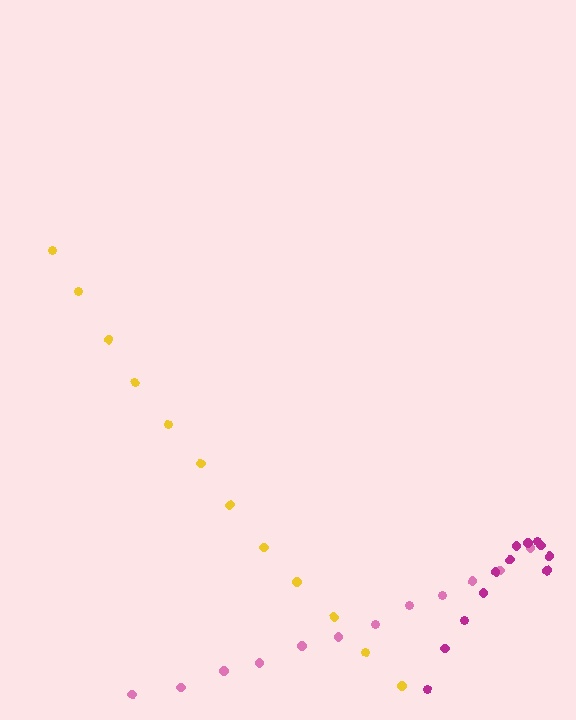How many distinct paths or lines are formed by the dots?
There are 3 distinct paths.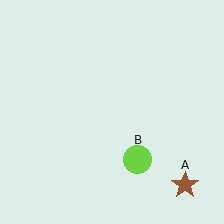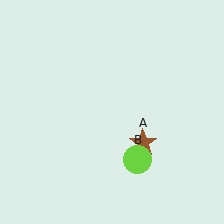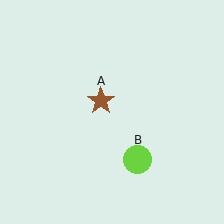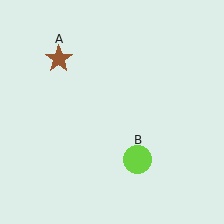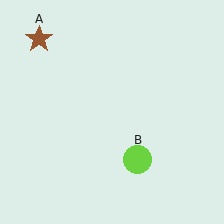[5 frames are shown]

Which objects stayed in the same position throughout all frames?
Lime circle (object B) remained stationary.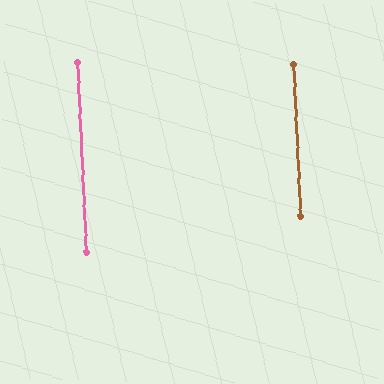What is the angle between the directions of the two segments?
Approximately 0 degrees.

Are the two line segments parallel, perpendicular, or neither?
Parallel — their directions differ by only 0.2°.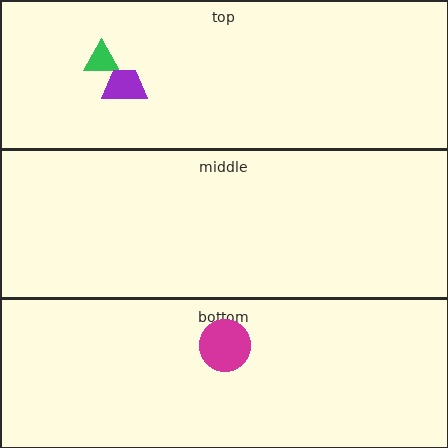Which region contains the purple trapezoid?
The top region.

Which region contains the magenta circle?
The bottom region.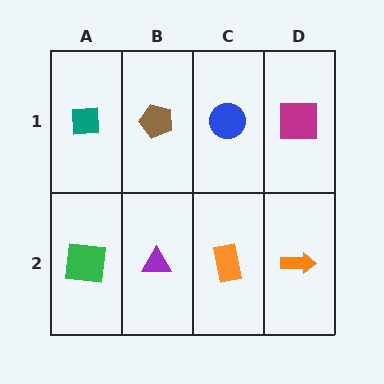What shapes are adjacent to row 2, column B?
A brown pentagon (row 1, column B), a green square (row 2, column A), an orange rectangle (row 2, column C).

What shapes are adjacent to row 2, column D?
A magenta square (row 1, column D), an orange rectangle (row 2, column C).